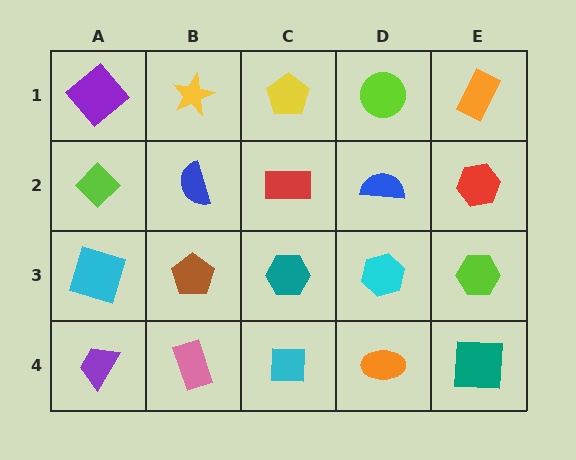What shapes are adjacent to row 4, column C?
A teal hexagon (row 3, column C), a pink rectangle (row 4, column B), an orange ellipse (row 4, column D).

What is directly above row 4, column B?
A brown pentagon.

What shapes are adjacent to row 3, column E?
A red hexagon (row 2, column E), a teal square (row 4, column E), a cyan hexagon (row 3, column D).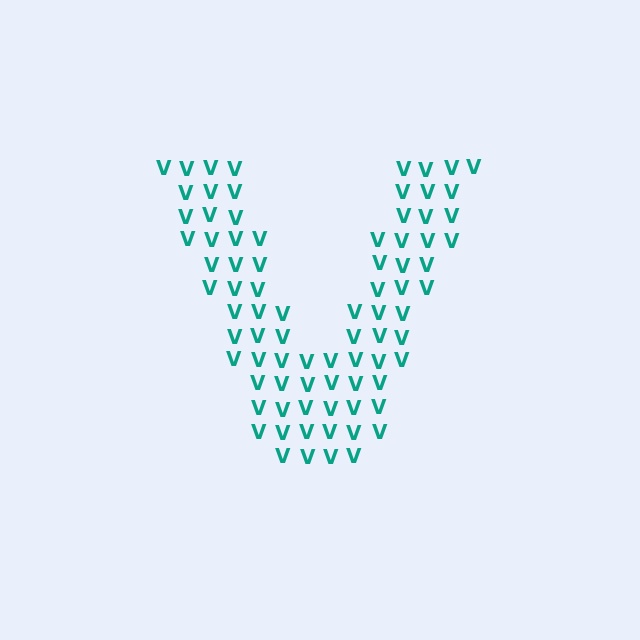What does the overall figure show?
The overall figure shows the letter V.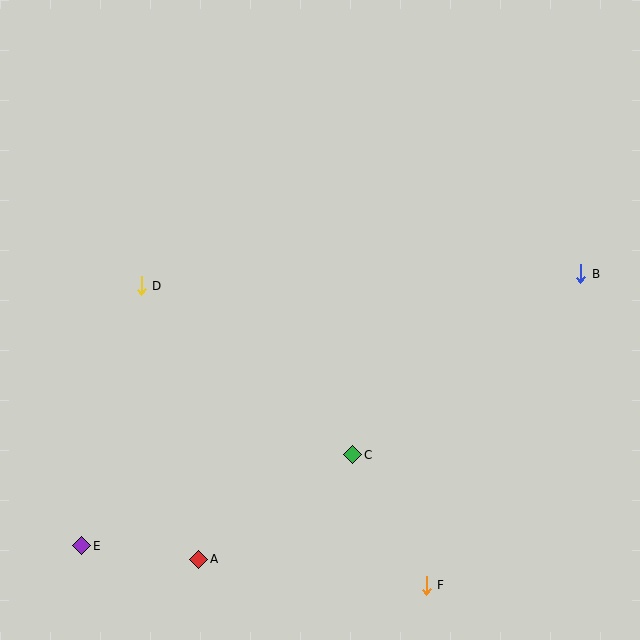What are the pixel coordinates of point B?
Point B is at (581, 274).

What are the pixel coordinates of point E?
Point E is at (82, 546).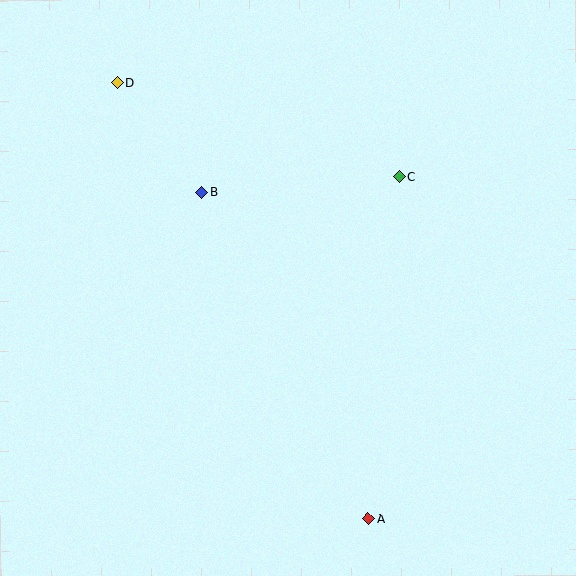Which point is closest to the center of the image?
Point B at (201, 193) is closest to the center.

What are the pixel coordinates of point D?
Point D is at (117, 83).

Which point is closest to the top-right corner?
Point C is closest to the top-right corner.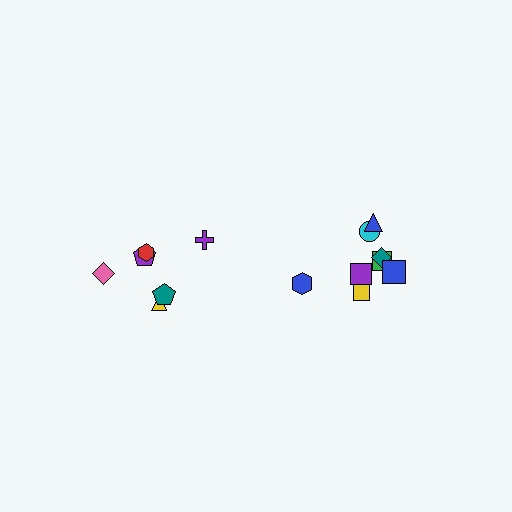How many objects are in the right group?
There are 8 objects.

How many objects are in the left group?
There are 6 objects.